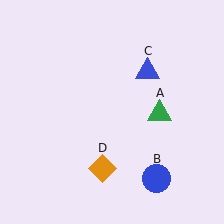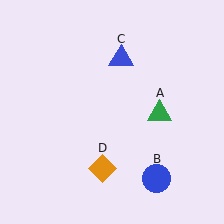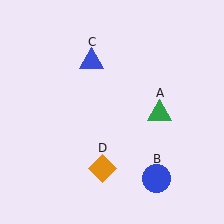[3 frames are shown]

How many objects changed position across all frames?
1 object changed position: blue triangle (object C).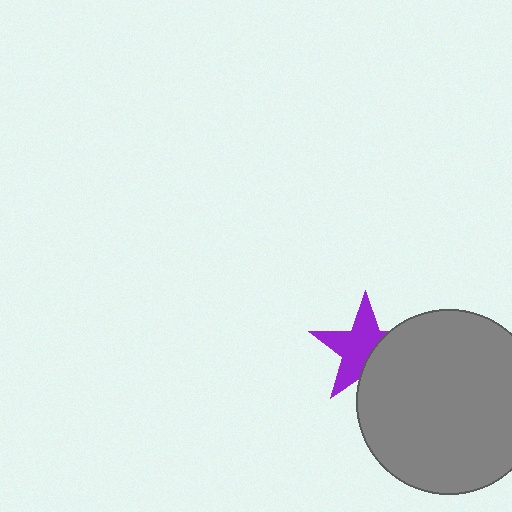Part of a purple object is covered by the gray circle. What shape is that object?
It is a star.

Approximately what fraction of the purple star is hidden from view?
Roughly 37% of the purple star is hidden behind the gray circle.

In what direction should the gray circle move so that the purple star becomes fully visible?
The gray circle should move right. That is the shortest direction to clear the overlap and leave the purple star fully visible.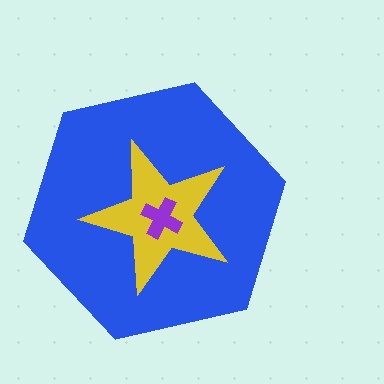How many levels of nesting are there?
3.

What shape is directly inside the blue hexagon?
The yellow star.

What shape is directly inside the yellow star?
The purple cross.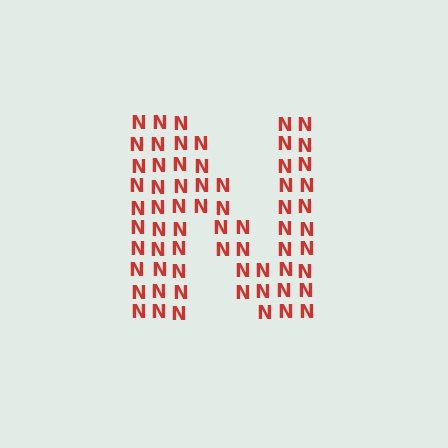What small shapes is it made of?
It is made of small letter N's.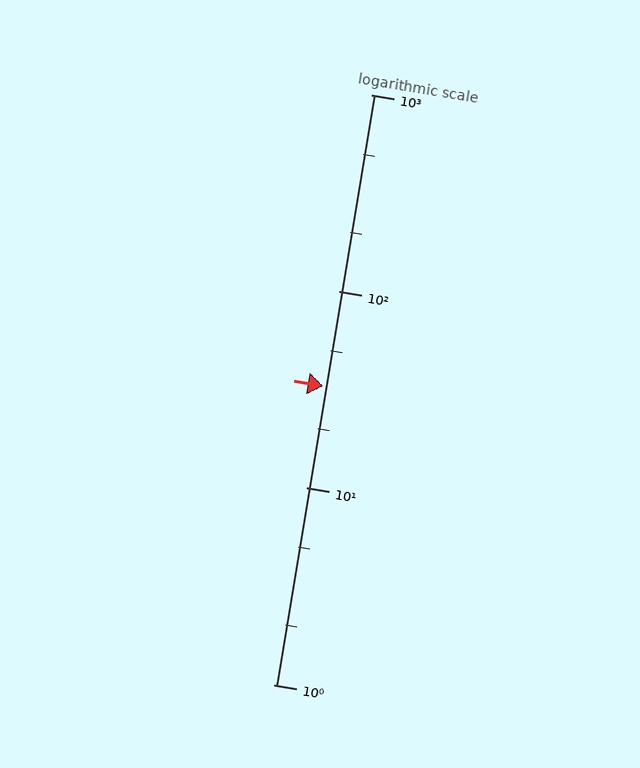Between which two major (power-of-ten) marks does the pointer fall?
The pointer is between 10 and 100.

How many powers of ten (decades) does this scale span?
The scale spans 3 decades, from 1 to 1000.